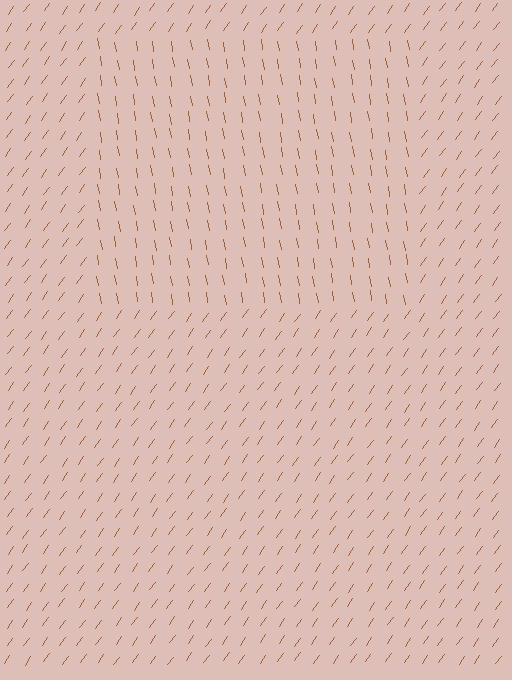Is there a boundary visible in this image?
Yes, there is a texture boundary formed by a change in line orientation.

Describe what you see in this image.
The image is filled with small brown line segments. A rectangle region in the image has lines oriented differently from the surrounding lines, creating a visible texture boundary.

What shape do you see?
I see a rectangle.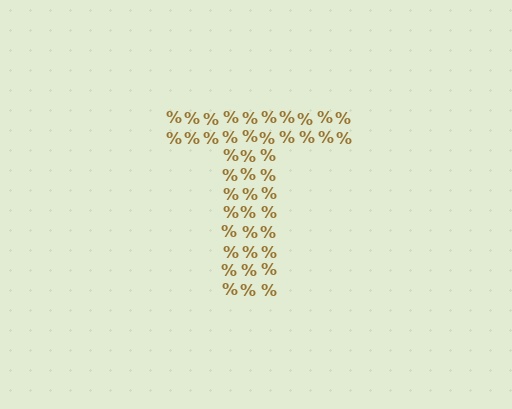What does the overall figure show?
The overall figure shows the letter T.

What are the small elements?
The small elements are percent signs.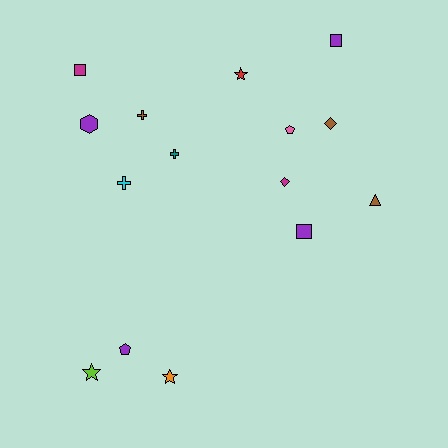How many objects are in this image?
There are 15 objects.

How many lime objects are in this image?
There is 1 lime object.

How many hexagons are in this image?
There is 1 hexagon.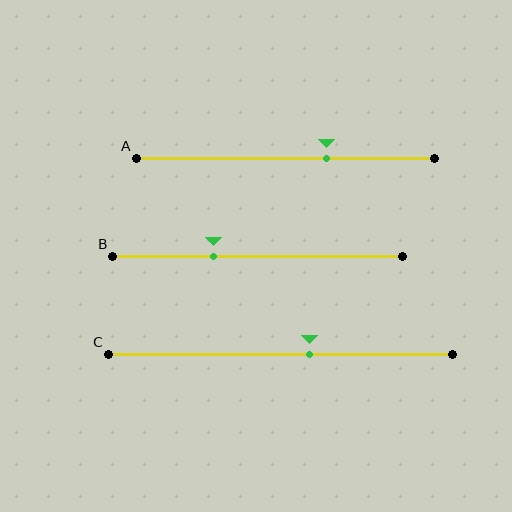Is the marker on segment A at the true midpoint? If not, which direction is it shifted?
No, the marker on segment A is shifted to the right by about 14% of the segment length.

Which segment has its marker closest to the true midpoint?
Segment C has its marker closest to the true midpoint.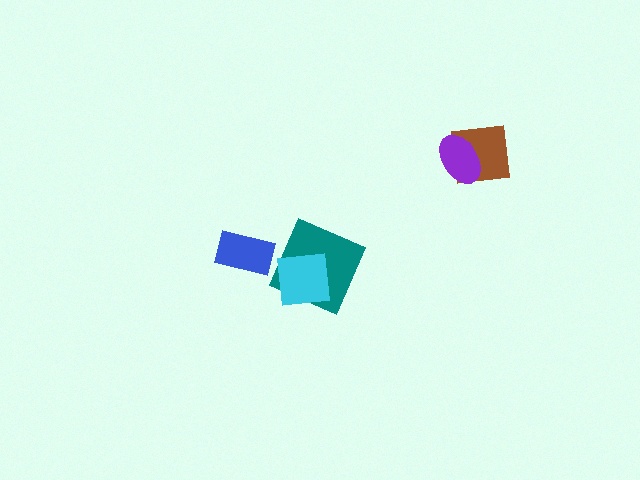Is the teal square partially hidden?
Yes, it is partially covered by another shape.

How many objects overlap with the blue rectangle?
0 objects overlap with the blue rectangle.